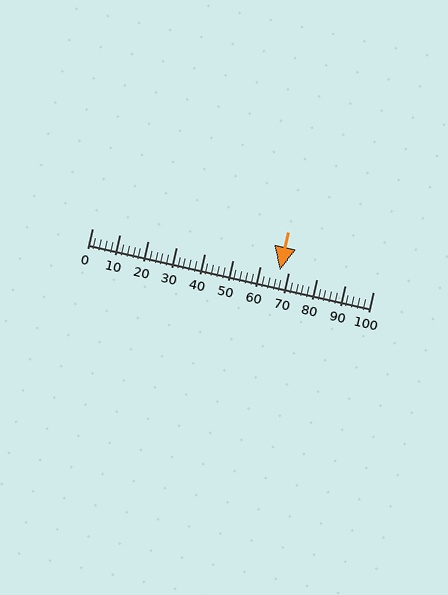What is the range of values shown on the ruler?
The ruler shows values from 0 to 100.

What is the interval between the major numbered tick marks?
The major tick marks are spaced 10 units apart.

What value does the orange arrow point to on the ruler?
The orange arrow points to approximately 67.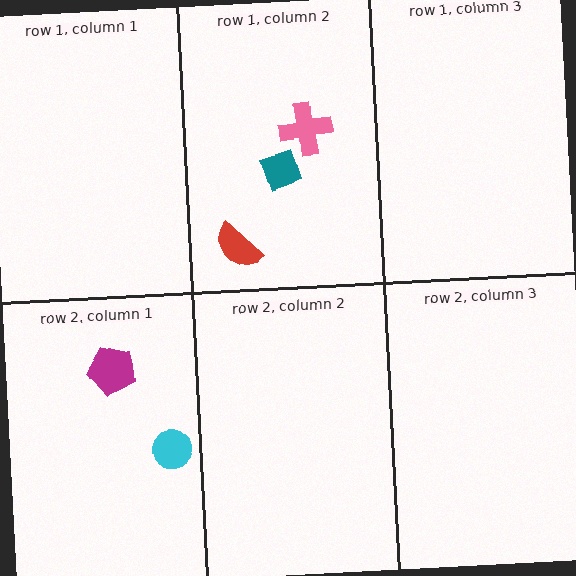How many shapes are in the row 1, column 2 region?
3.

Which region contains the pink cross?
The row 1, column 2 region.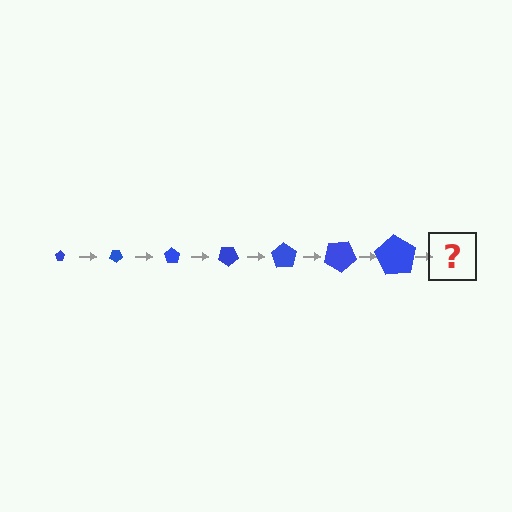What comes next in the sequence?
The next element should be a pentagon, larger than the previous one and rotated 245 degrees from the start.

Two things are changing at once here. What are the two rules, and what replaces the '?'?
The two rules are that the pentagon grows larger each step and it rotates 35 degrees each step. The '?' should be a pentagon, larger than the previous one and rotated 245 degrees from the start.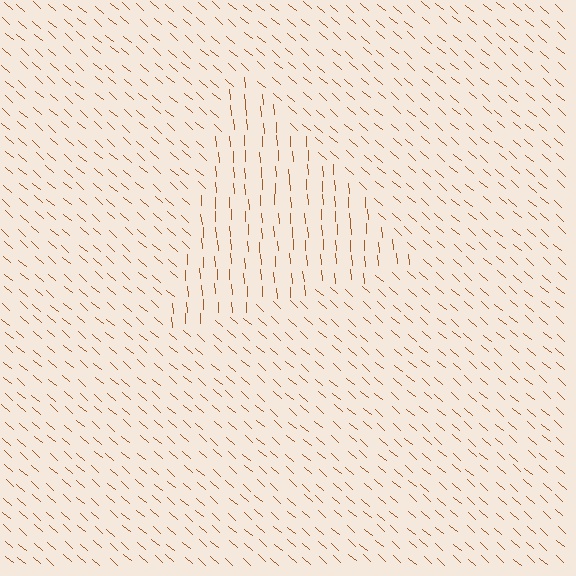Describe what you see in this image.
The image is filled with small brown line segments. A triangle region in the image has lines oriented differently from the surrounding lines, creating a visible texture boundary.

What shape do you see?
I see a triangle.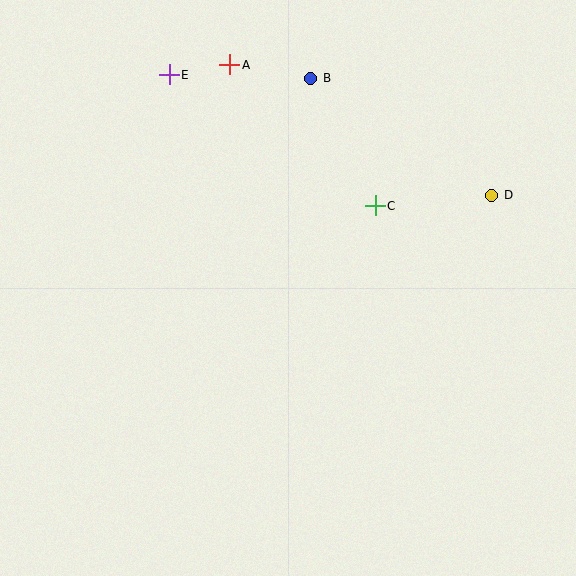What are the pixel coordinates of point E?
Point E is at (169, 75).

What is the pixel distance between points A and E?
The distance between A and E is 61 pixels.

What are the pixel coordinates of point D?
Point D is at (492, 195).